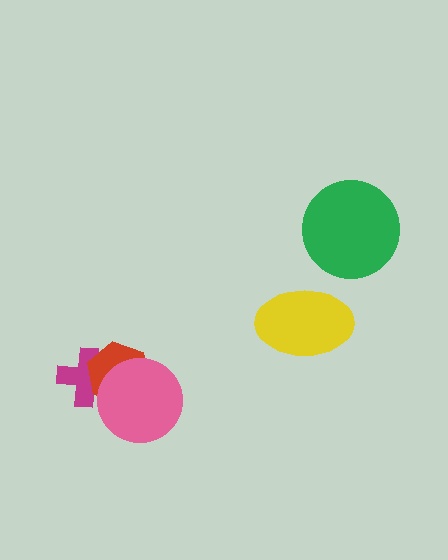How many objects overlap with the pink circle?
2 objects overlap with the pink circle.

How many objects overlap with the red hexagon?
2 objects overlap with the red hexagon.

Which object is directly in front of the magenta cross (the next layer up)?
The red hexagon is directly in front of the magenta cross.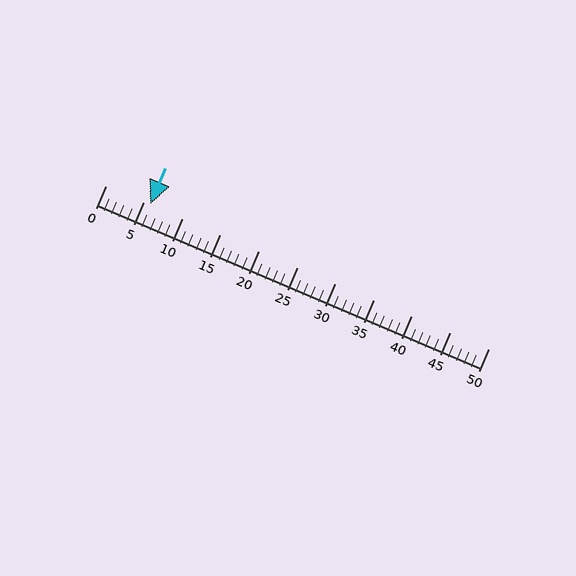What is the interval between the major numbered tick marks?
The major tick marks are spaced 5 units apart.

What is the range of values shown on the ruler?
The ruler shows values from 0 to 50.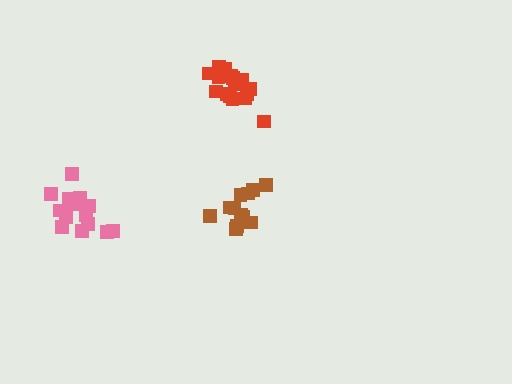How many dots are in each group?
Group 1: 16 dots, Group 2: 17 dots, Group 3: 12 dots (45 total).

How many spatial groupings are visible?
There are 3 spatial groupings.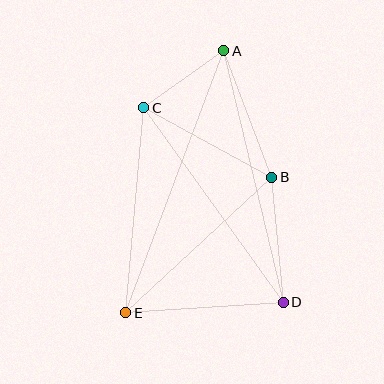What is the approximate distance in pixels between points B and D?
The distance between B and D is approximately 126 pixels.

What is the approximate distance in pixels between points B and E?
The distance between B and E is approximately 199 pixels.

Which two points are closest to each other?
Points A and C are closest to each other.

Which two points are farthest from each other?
Points A and E are farthest from each other.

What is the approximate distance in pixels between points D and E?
The distance between D and E is approximately 158 pixels.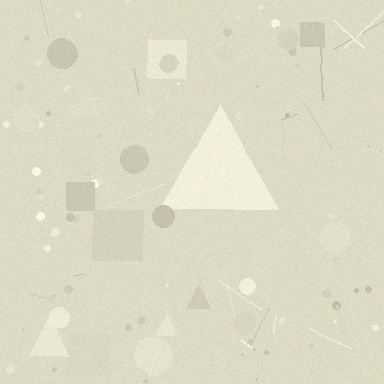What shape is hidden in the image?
A triangle is hidden in the image.